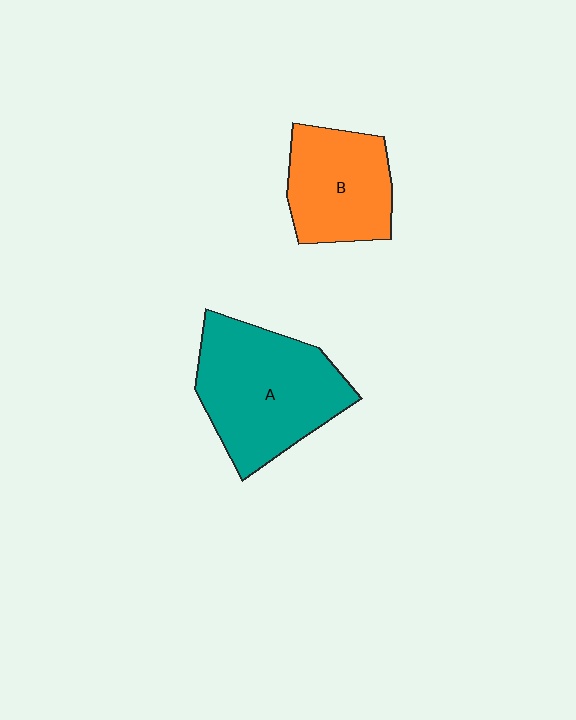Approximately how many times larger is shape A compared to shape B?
Approximately 1.5 times.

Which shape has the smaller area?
Shape B (orange).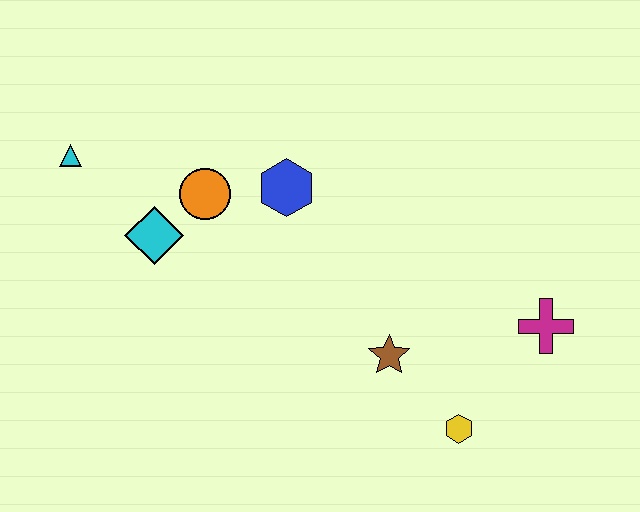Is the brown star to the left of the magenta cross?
Yes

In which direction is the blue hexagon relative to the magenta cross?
The blue hexagon is to the left of the magenta cross.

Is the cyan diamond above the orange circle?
No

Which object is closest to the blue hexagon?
The orange circle is closest to the blue hexagon.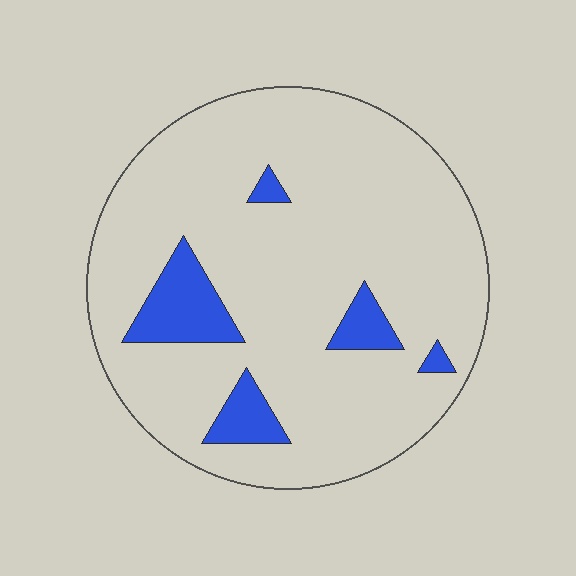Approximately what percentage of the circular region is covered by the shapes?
Approximately 10%.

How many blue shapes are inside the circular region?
5.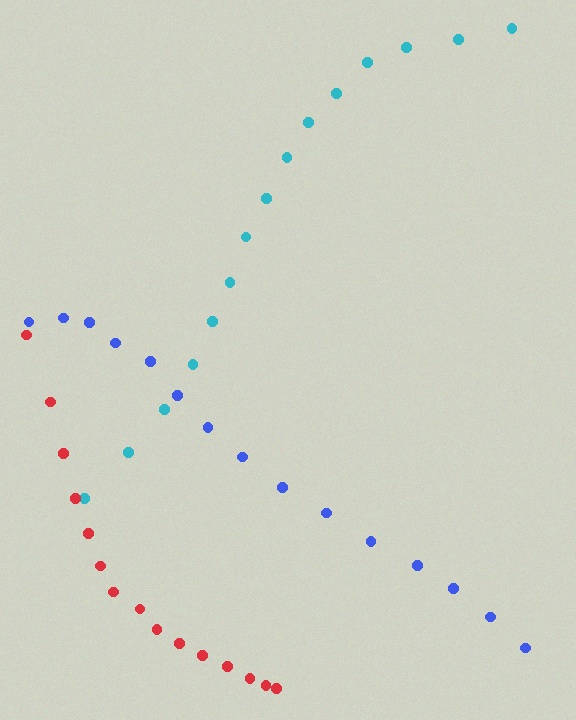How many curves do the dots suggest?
There are 3 distinct paths.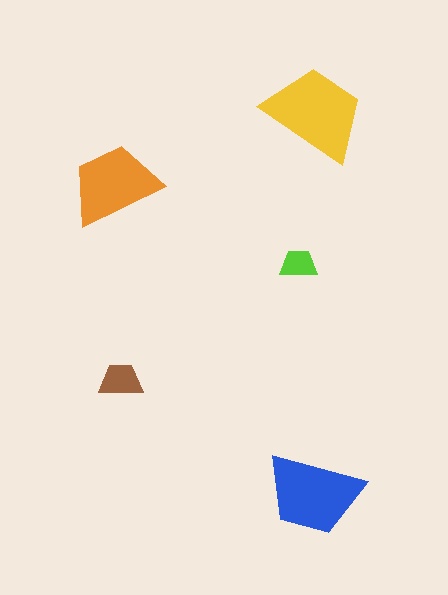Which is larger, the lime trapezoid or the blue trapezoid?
The blue one.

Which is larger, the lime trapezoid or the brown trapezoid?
The brown one.